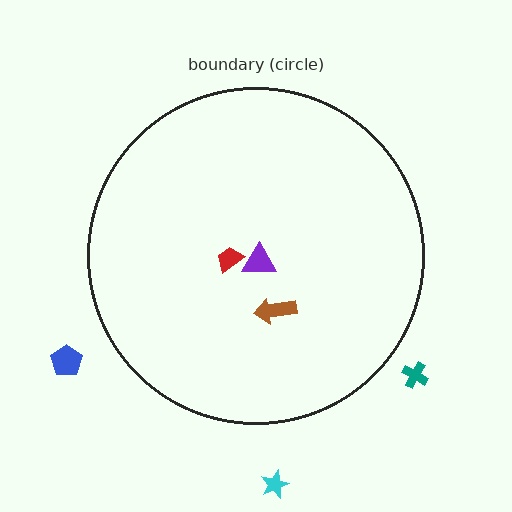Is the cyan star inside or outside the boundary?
Outside.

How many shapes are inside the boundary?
3 inside, 3 outside.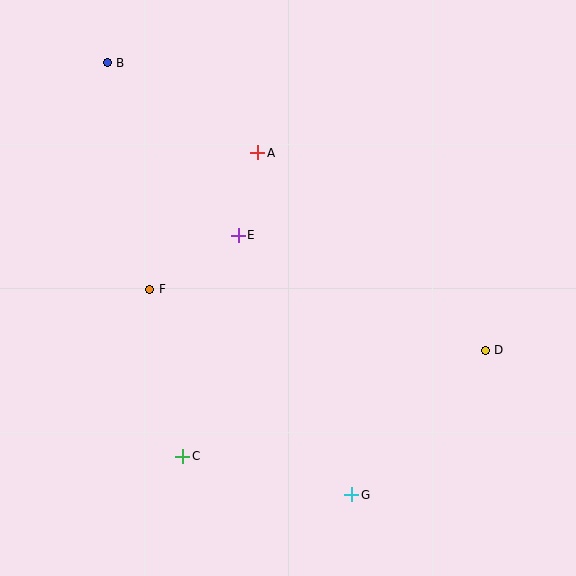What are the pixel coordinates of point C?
Point C is at (183, 456).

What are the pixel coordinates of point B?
Point B is at (107, 63).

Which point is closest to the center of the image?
Point E at (238, 235) is closest to the center.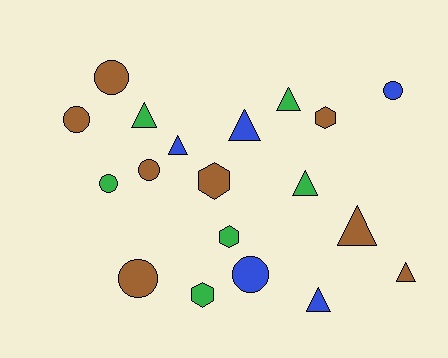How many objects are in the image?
There are 19 objects.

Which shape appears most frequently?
Triangle, with 8 objects.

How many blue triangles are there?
There are 3 blue triangles.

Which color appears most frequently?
Brown, with 8 objects.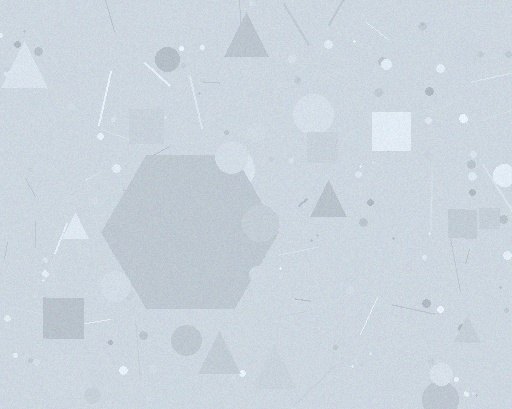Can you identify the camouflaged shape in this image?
The camouflaged shape is a hexagon.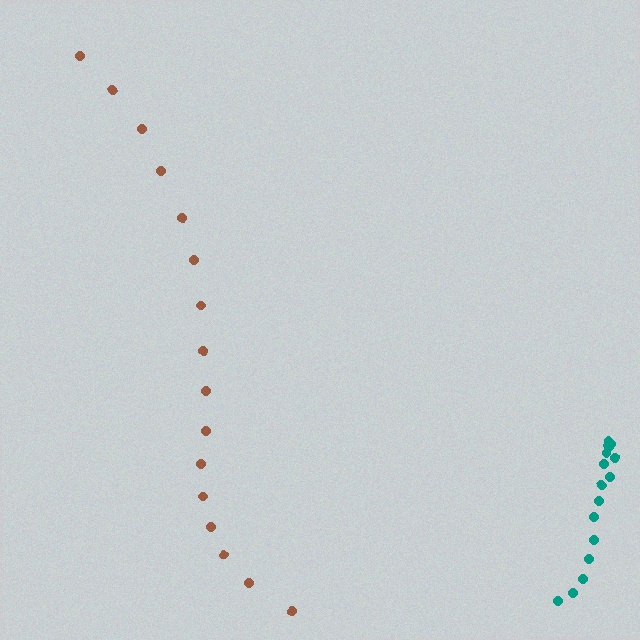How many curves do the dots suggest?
There are 2 distinct paths.